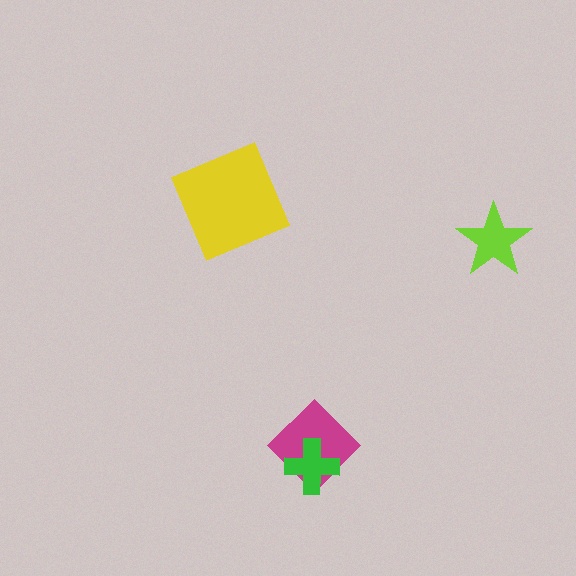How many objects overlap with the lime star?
0 objects overlap with the lime star.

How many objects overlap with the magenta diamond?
1 object overlaps with the magenta diamond.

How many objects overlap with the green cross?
1 object overlaps with the green cross.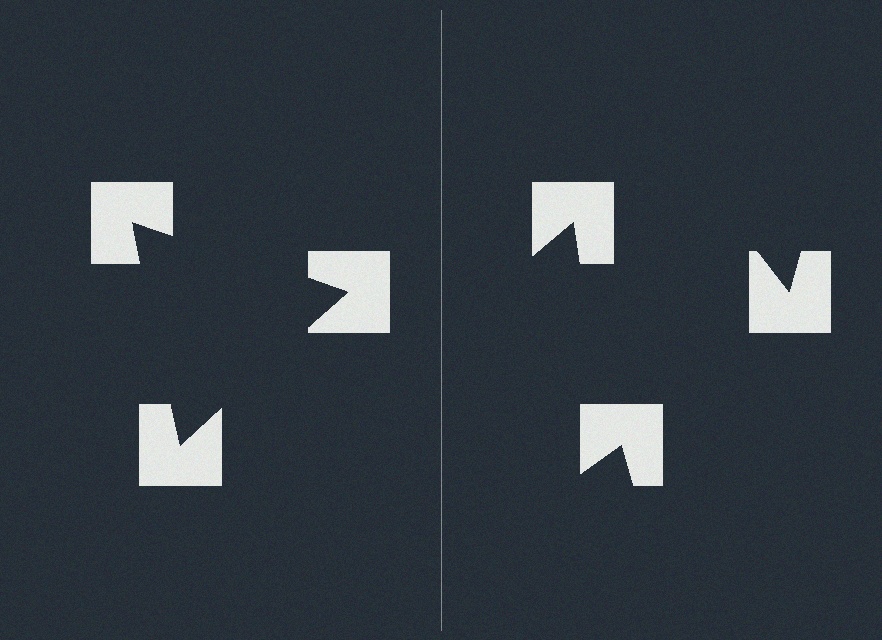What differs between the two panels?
The notched squares are positioned identically on both sides; only the wedge orientations differ. On the left they align to a triangle; on the right they are misaligned.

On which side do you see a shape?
An illusory triangle appears on the left side. On the right side the wedge cuts are rotated, so no coherent shape forms.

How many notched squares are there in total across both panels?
6 — 3 on each side.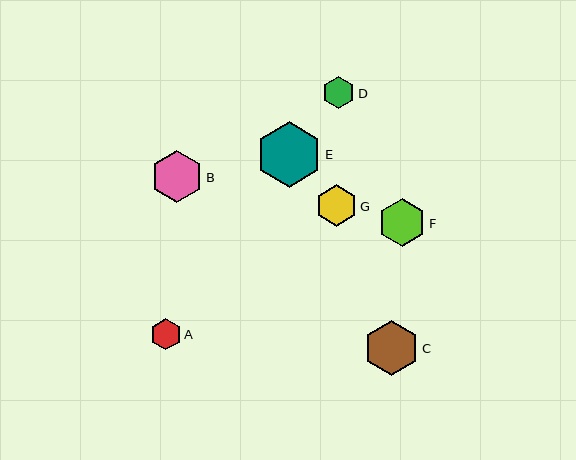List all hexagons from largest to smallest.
From largest to smallest: E, C, B, F, G, D, A.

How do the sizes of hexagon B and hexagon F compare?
Hexagon B and hexagon F are approximately the same size.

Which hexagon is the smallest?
Hexagon A is the smallest with a size of approximately 31 pixels.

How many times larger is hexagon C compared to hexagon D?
Hexagon C is approximately 1.7 times the size of hexagon D.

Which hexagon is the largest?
Hexagon E is the largest with a size of approximately 66 pixels.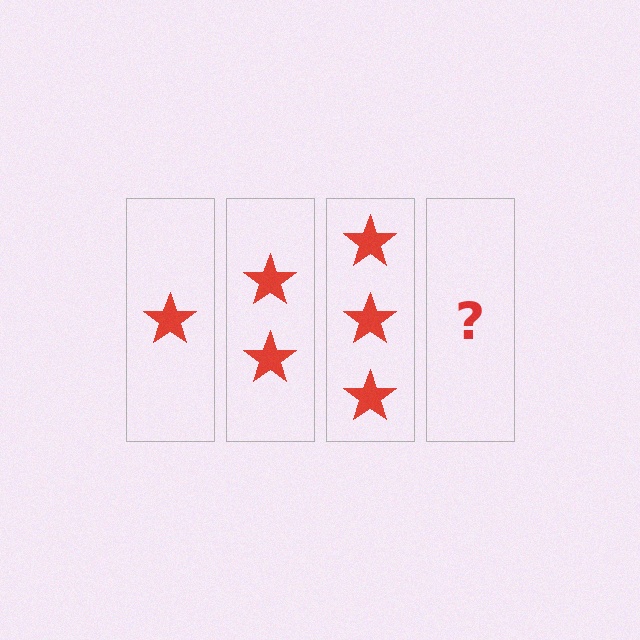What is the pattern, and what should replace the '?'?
The pattern is that each step adds one more star. The '?' should be 4 stars.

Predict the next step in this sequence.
The next step is 4 stars.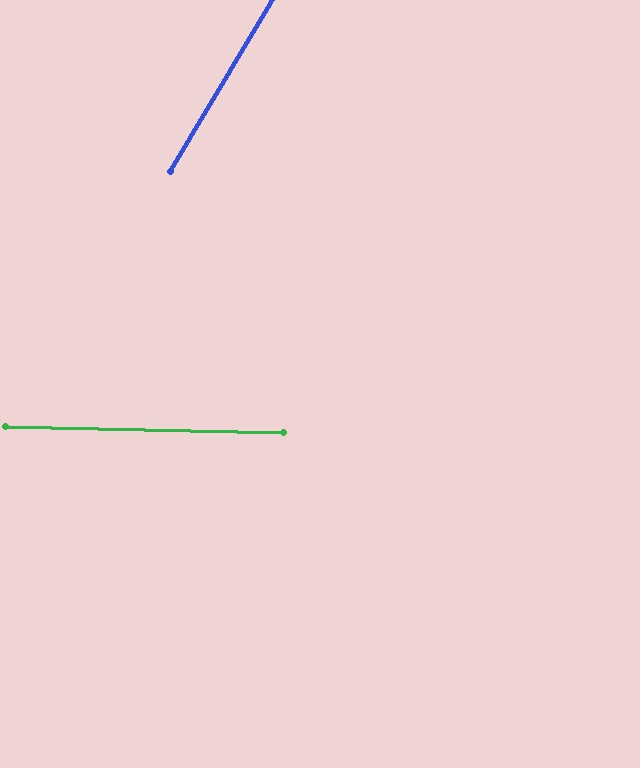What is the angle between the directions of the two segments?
Approximately 60 degrees.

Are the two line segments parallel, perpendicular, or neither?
Neither parallel nor perpendicular — they differ by about 60°.